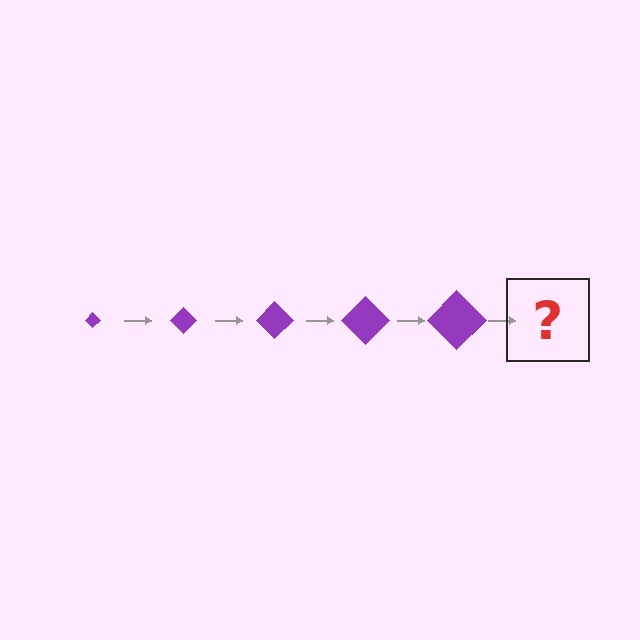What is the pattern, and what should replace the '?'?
The pattern is that the diamond gets progressively larger each step. The '?' should be a purple diamond, larger than the previous one.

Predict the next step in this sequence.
The next step is a purple diamond, larger than the previous one.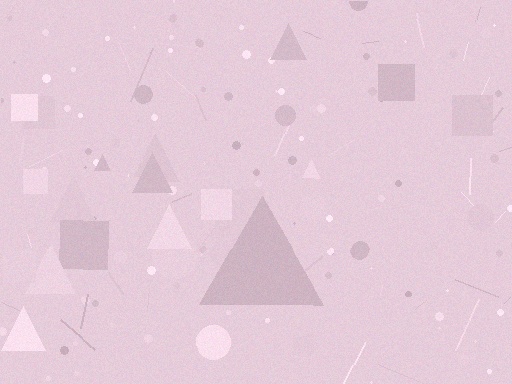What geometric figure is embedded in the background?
A triangle is embedded in the background.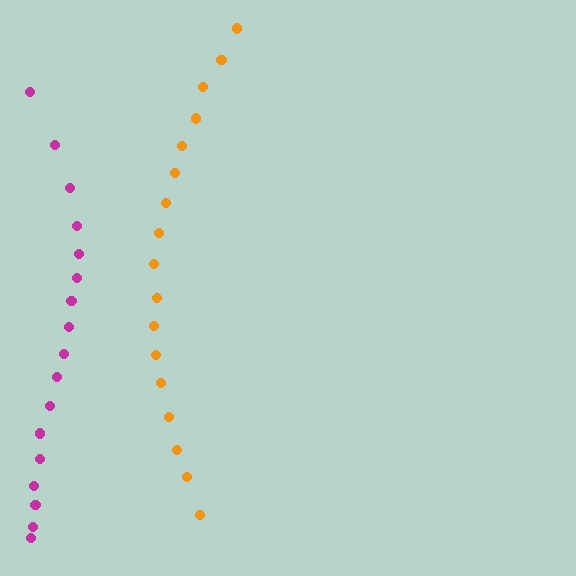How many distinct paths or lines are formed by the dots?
There are 2 distinct paths.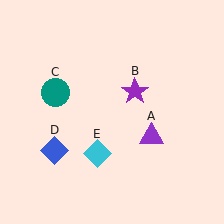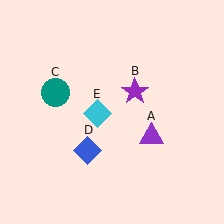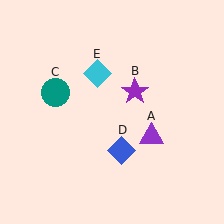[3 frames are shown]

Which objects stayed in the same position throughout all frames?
Purple triangle (object A) and purple star (object B) and teal circle (object C) remained stationary.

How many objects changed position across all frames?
2 objects changed position: blue diamond (object D), cyan diamond (object E).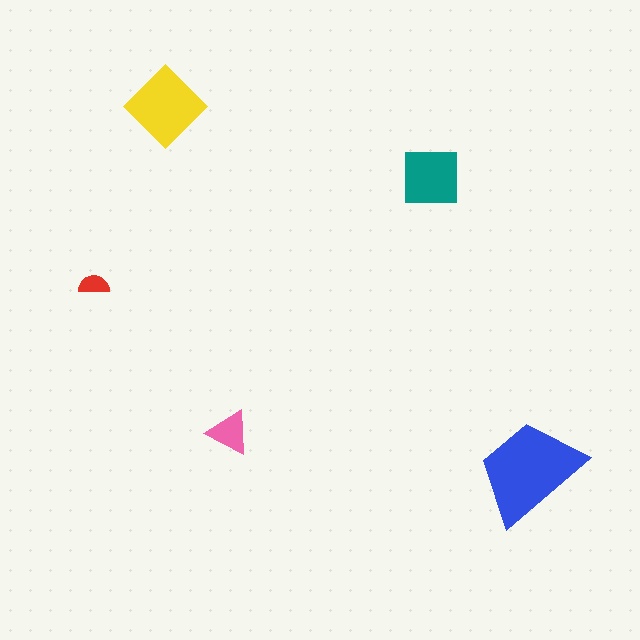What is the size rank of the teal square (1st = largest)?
3rd.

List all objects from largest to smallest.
The blue trapezoid, the yellow diamond, the teal square, the pink triangle, the red semicircle.